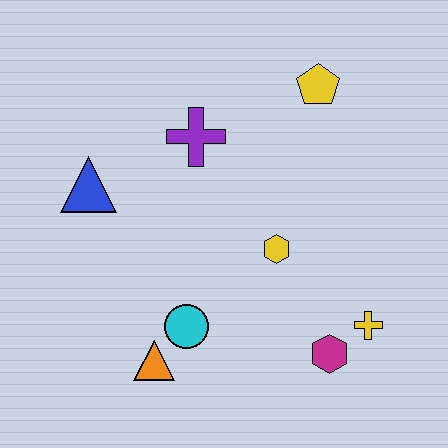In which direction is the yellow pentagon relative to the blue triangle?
The yellow pentagon is to the right of the blue triangle.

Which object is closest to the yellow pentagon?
The purple cross is closest to the yellow pentagon.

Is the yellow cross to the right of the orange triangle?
Yes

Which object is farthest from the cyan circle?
The yellow pentagon is farthest from the cyan circle.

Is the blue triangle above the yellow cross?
Yes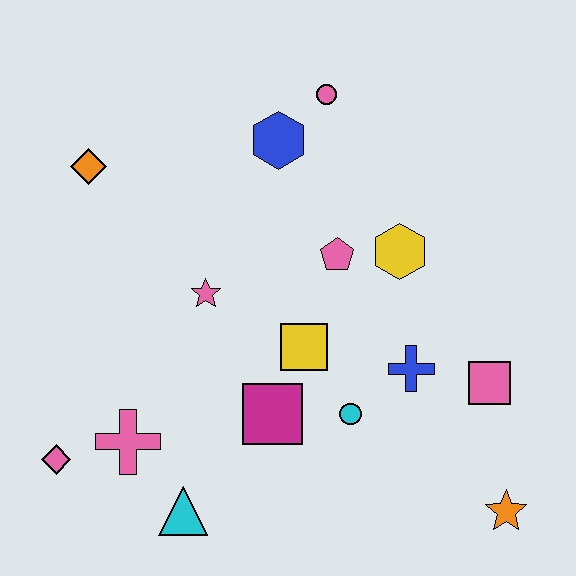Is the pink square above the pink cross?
Yes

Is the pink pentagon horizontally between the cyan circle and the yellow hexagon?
No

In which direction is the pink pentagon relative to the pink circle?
The pink pentagon is below the pink circle.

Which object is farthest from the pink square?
The orange diamond is farthest from the pink square.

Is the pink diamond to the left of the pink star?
Yes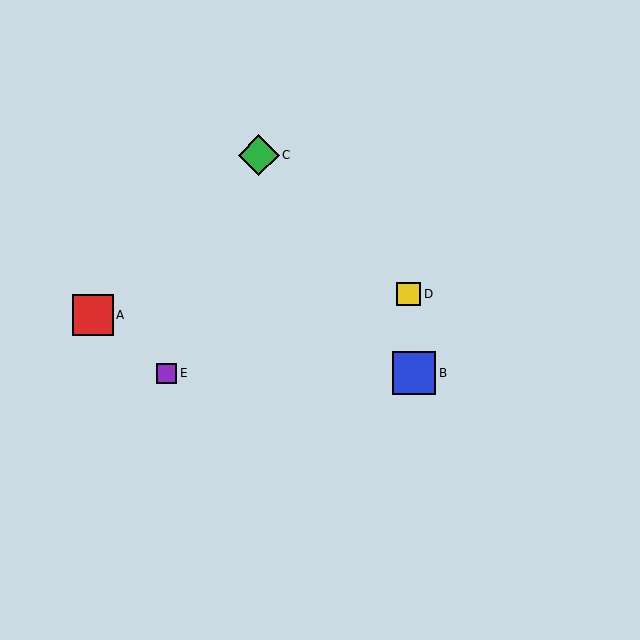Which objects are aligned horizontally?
Objects B, E are aligned horizontally.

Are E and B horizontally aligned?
Yes, both are at y≈373.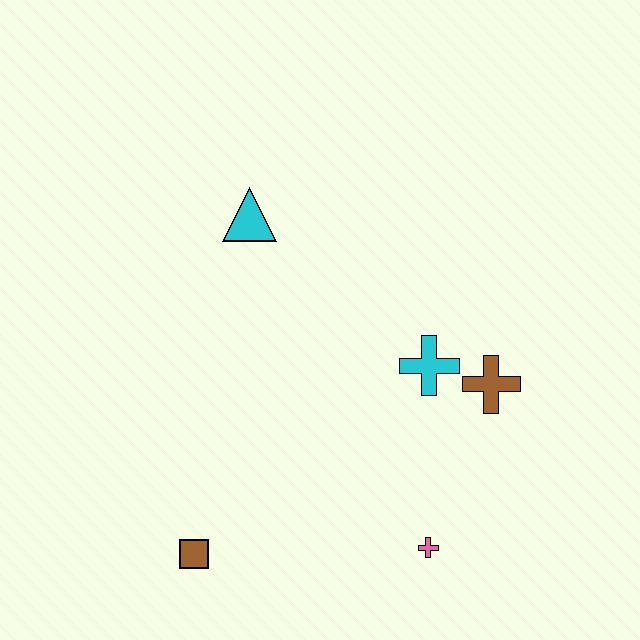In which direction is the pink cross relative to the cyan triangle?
The pink cross is below the cyan triangle.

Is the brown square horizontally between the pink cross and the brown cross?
No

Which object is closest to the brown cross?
The cyan cross is closest to the brown cross.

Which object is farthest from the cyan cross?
The brown square is farthest from the cyan cross.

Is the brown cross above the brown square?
Yes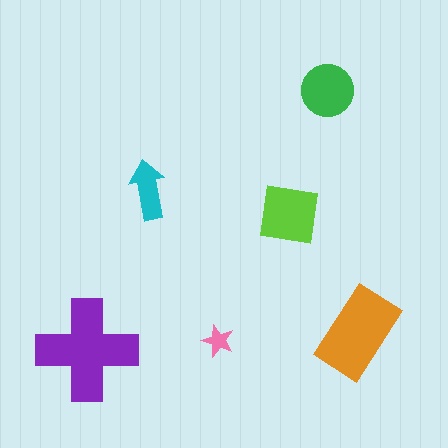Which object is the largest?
The purple cross.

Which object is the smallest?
The pink star.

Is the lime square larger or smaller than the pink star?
Larger.